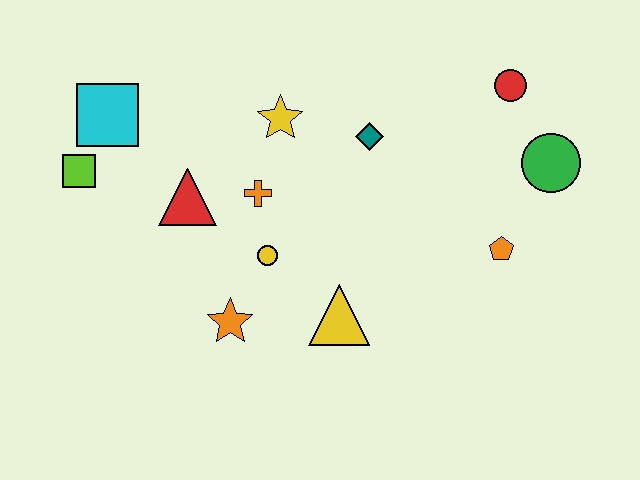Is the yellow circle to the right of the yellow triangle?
No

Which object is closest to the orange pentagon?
The green circle is closest to the orange pentagon.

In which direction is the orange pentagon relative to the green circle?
The orange pentagon is below the green circle.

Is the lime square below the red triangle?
No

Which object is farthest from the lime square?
The green circle is farthest from the lime square.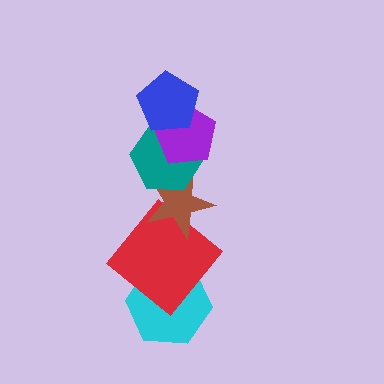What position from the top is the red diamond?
The red diamond is 5th from the top.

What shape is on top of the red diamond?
The brown star is on top of the red diamond.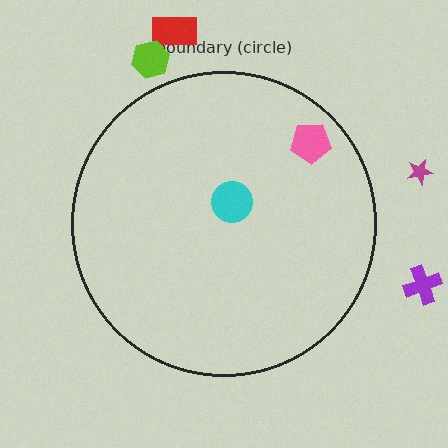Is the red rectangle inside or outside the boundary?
Outside.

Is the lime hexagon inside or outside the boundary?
Outside.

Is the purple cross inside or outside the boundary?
Outside.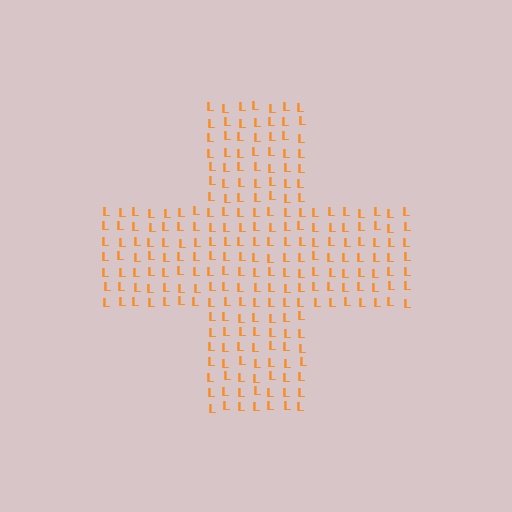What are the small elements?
The small elements are letter L's.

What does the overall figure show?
The overall figure shows a cross.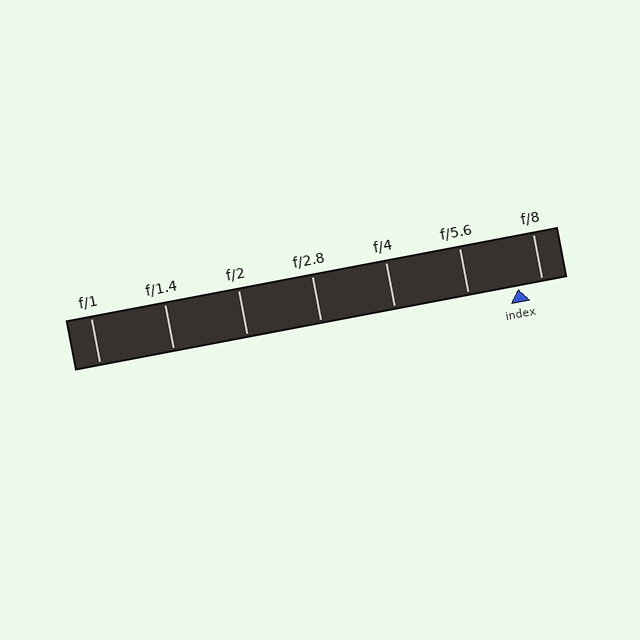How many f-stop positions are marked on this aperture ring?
There are 7 f-stop positions marked.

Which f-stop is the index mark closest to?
The index mark is closest to f/8.